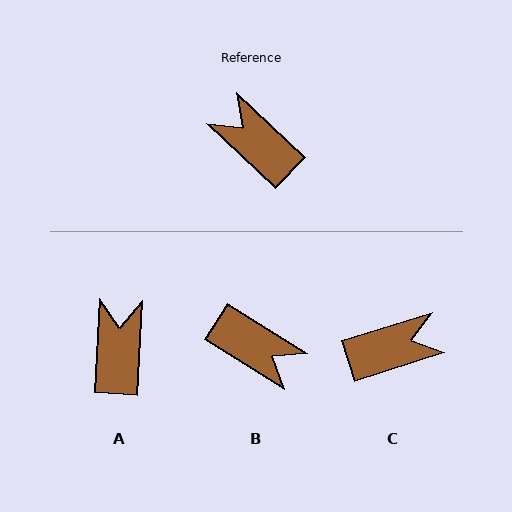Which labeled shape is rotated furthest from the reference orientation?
B, about 169 degrees away.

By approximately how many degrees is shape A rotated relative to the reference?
Approximately 50 degrees clockwise.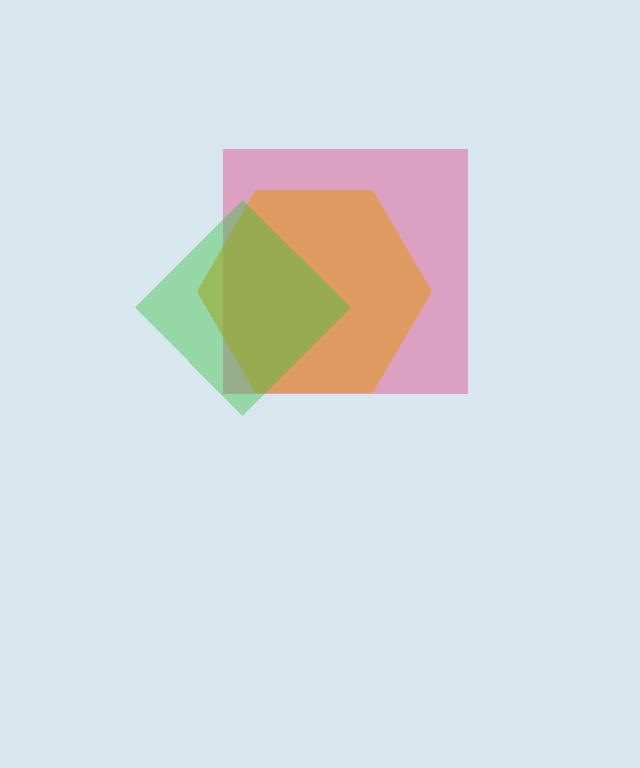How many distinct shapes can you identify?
There are 3 distinct shapes: a pink square, an orange hexagon, a green diamond.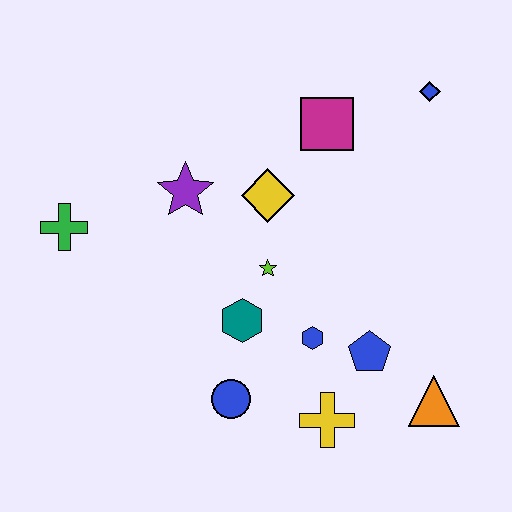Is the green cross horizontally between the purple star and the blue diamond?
No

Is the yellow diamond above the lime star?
Yes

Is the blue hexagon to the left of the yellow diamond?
No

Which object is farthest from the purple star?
The orange triangle is farthest from the purple star.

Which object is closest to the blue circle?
The teal hexagon is closest to the blue circle.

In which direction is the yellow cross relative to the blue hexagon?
The yellow cross is below the blue hexagon.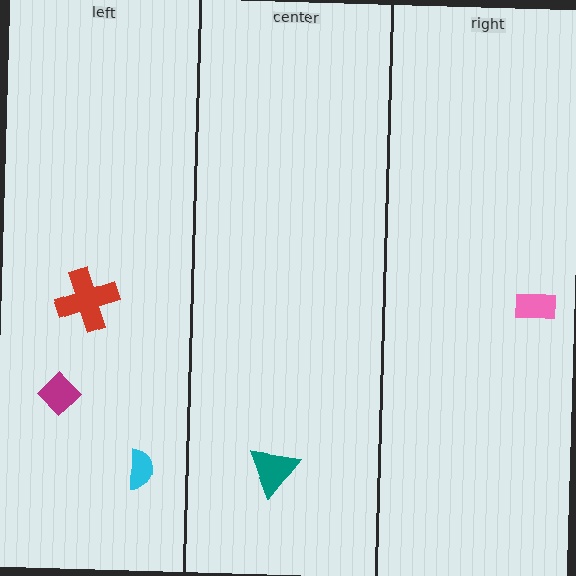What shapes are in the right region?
The pink rectangle.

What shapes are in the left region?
The red cross, the cyan semicircle, the magenta diamond.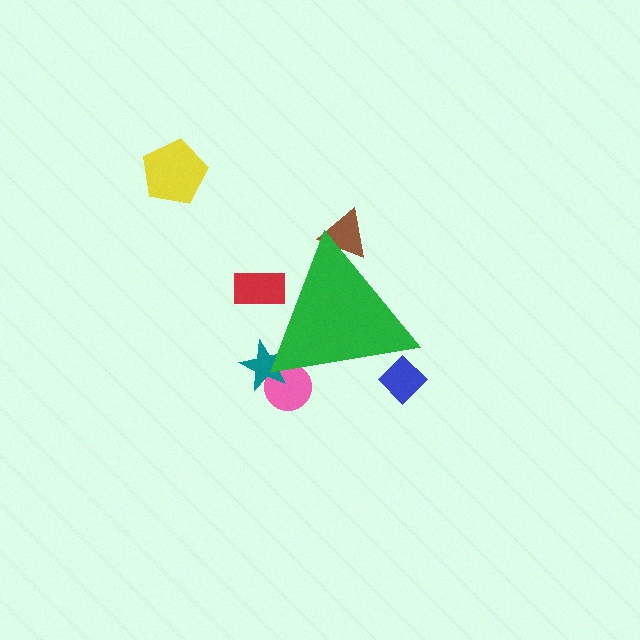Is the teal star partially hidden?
Yes, the teal star is partially hidden behind the green triangle.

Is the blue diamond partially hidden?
Yes, the blue diamond is partially hidden behind the green triangle.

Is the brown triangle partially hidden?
Yes, the brown triangle is partially hidden behind the green triangle.